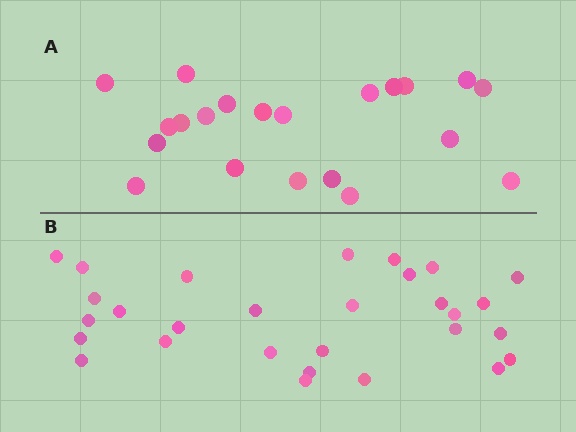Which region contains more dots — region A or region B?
Region B (the bottom region) has more dots.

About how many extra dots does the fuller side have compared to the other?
Region B has roughly 8 or so more dots than region A.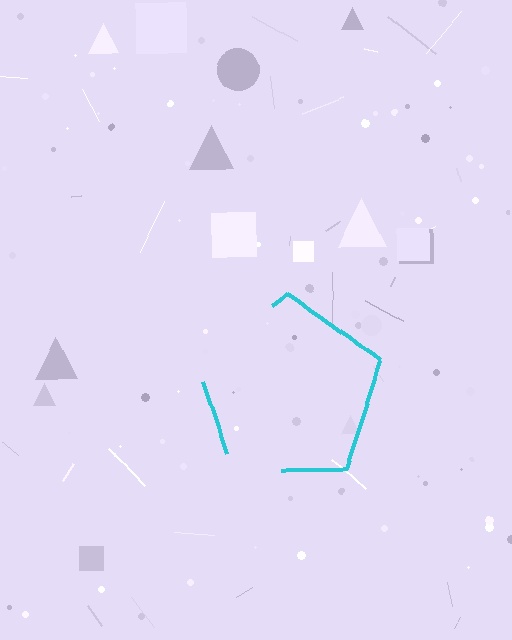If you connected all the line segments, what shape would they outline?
They would outline a pentagon.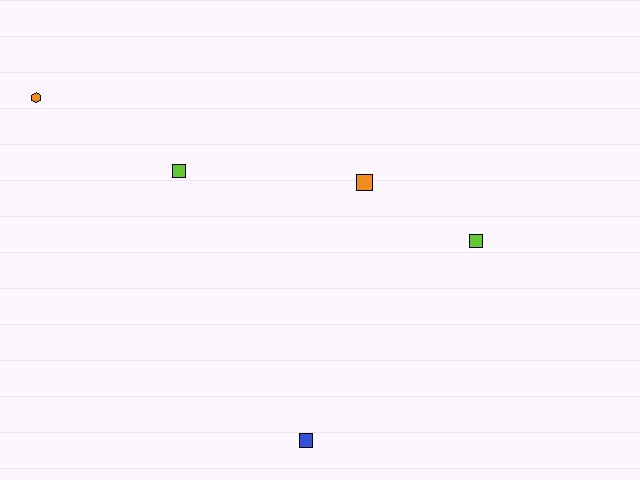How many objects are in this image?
There are 5 objects.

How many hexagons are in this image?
There is 1 hexagon.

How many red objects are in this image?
There are no red objects.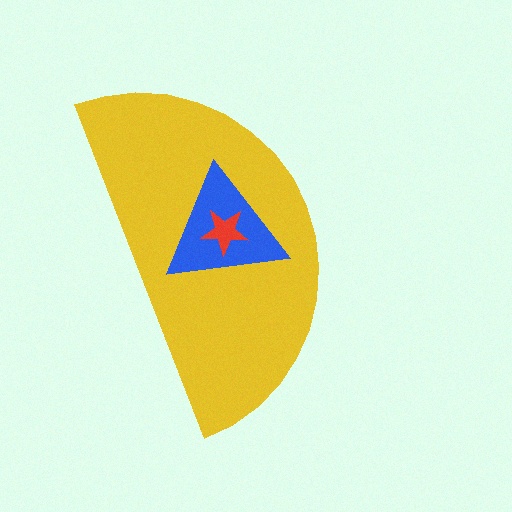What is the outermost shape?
The yellow semicircle.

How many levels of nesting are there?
3.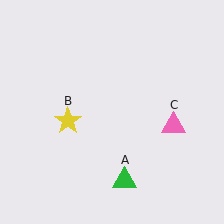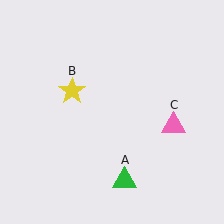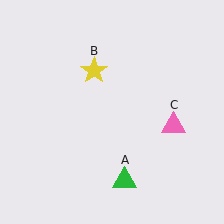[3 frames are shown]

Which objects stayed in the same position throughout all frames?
Green triangle (object A) and pink triangle (object C) remained stationary.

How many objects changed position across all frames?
1 object changed position: yellow star (object B).